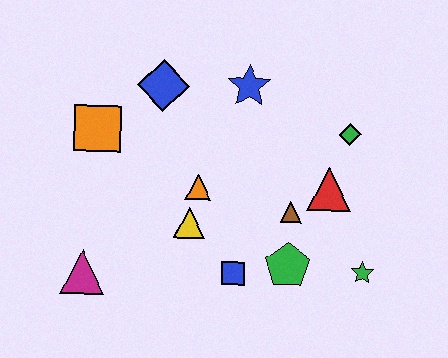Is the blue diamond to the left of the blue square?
Yes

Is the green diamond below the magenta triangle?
No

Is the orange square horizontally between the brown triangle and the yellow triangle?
No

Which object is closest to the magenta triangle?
The yellow triangle is closest to the magenta triangle.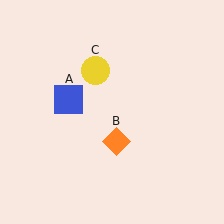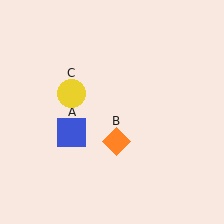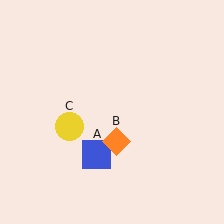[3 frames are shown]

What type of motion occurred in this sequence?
The blue square (object A), yellow circle (object C) rotated counterclockwise around the center of the scene.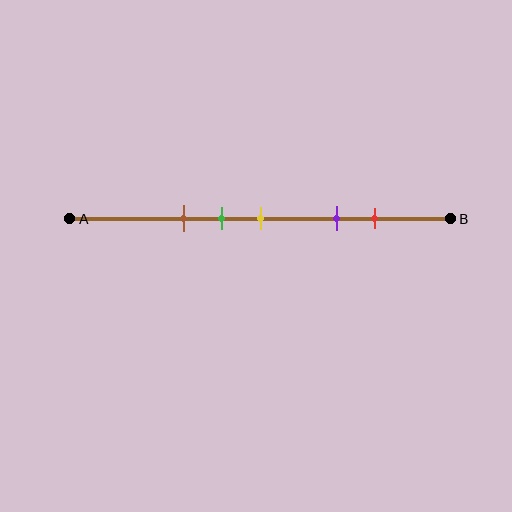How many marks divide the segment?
There are 5 marks dividing the segment.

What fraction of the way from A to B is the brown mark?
The brown mark is approximately 30% (0.3) of the way from A to B.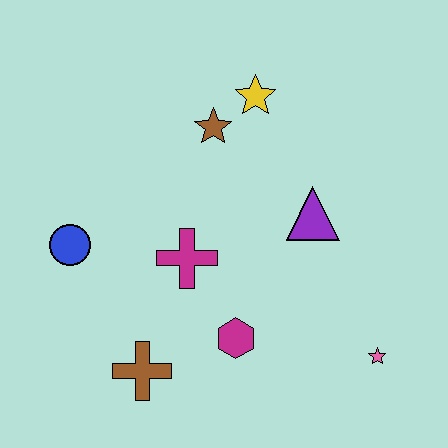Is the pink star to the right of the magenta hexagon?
Yes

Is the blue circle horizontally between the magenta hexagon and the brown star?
No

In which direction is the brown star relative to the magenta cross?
The brown star is above the magenta cross.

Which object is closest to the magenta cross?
The magenta hexagon is closest to the magenta cross.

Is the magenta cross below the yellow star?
Yes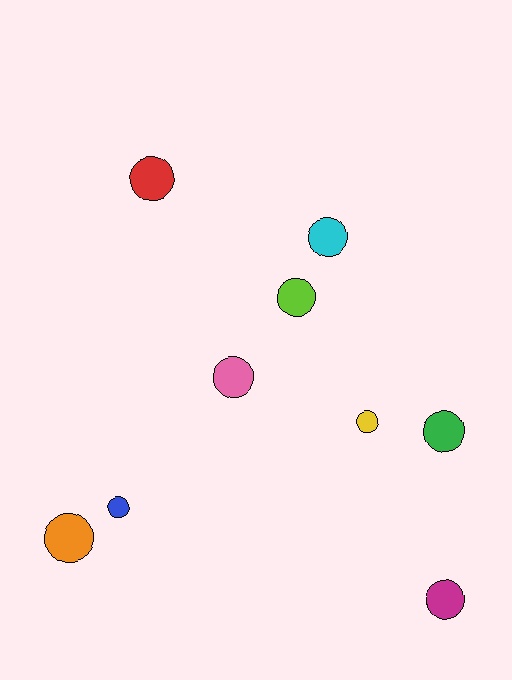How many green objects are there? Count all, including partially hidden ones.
There is 1 green object.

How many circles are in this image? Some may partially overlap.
There are 9 circles.